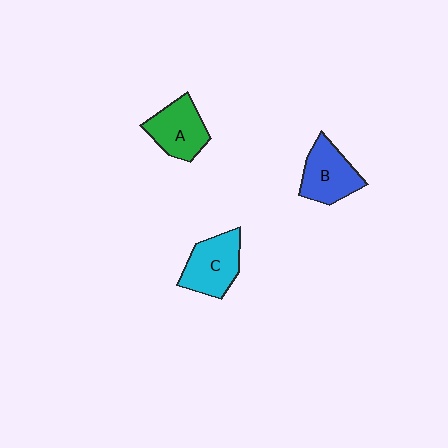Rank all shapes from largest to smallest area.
From largest to smallest: C (cyan), B (blue), A (green).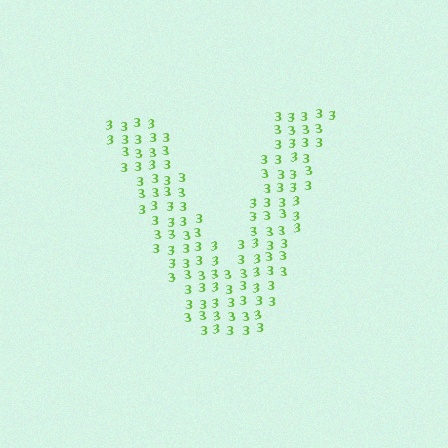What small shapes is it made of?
It is made of small digit 3's.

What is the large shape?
The large shape is the letter V.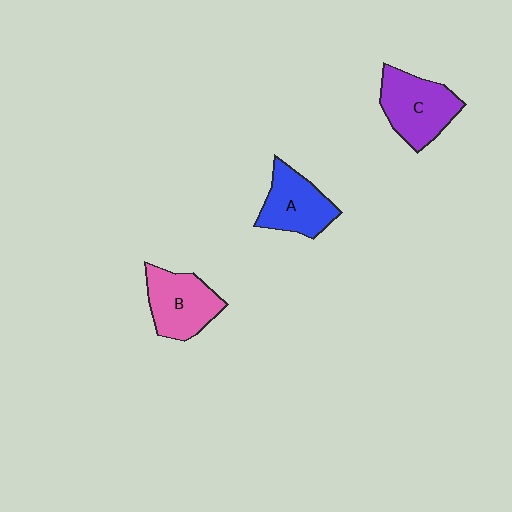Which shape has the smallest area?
Shape A (blue).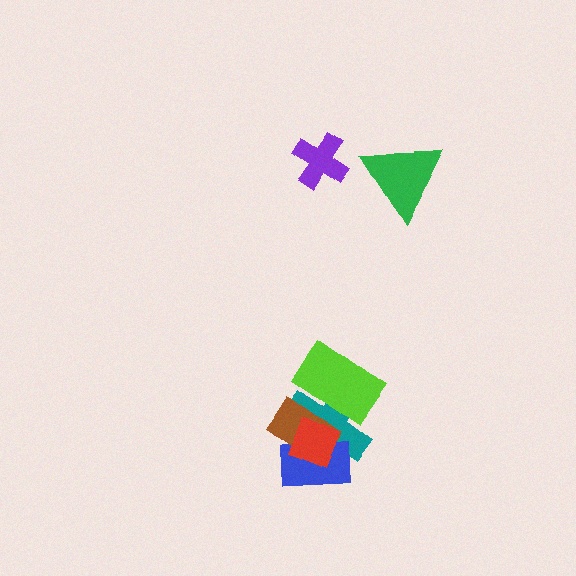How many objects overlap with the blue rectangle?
3 objects overlap with the blue rectangle.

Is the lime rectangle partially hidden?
Yes, it is partially covered by another shape.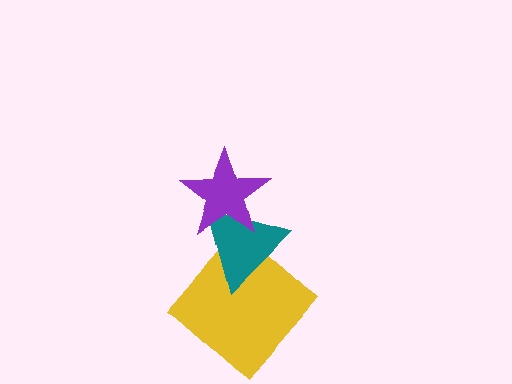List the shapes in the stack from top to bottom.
From top to bottom: the purple star, the teal triangle, the yellow diamond.